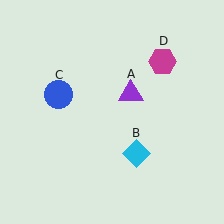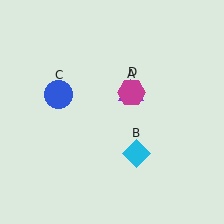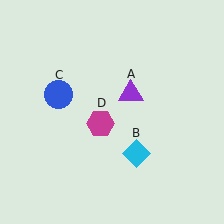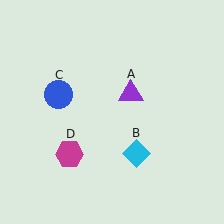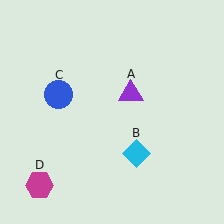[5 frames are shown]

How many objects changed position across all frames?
1 object changed position: magenta hexagon (object D).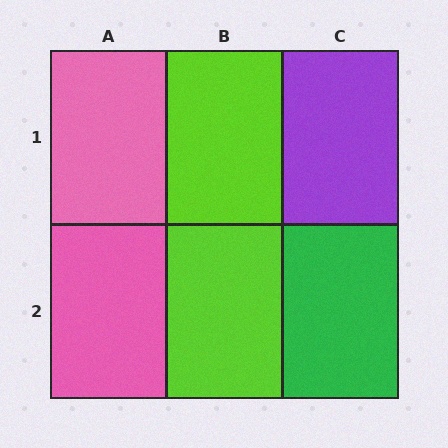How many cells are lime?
2 cells are lime.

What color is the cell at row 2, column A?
Pink.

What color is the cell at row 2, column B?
Lime.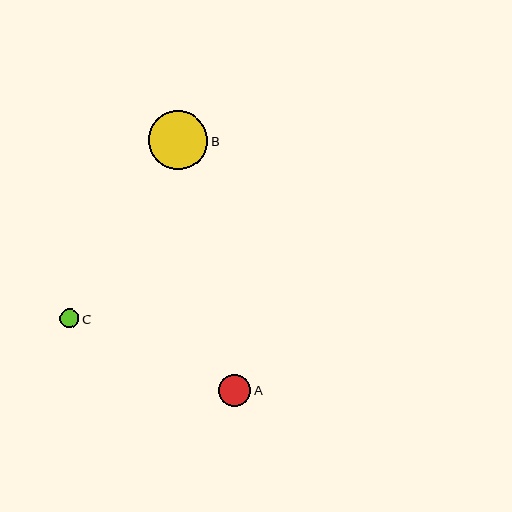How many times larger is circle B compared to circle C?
Circle B is approximately 3.1 times the size of circle C.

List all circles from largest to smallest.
From largest to smallest: B, A, C.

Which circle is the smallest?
Circle C is the smallest with a size of approximately 19 pixels.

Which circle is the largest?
Circle B is the largest with a size of approximately 59 pixels.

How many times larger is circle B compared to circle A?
Circle B is approximately 1.9 times the size of circle A.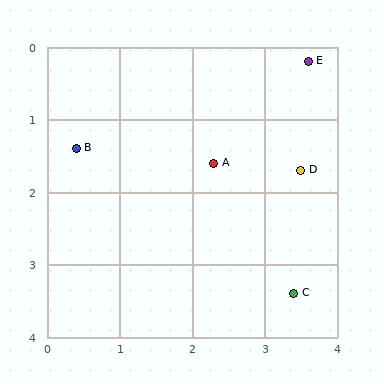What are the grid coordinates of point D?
Point D is at approximately (3.5, 1.7).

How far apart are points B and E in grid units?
Points B and E are about 3.4 grid units apart.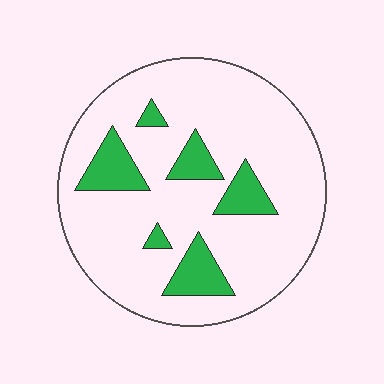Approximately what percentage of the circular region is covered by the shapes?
Approximately 15%.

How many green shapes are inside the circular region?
6.